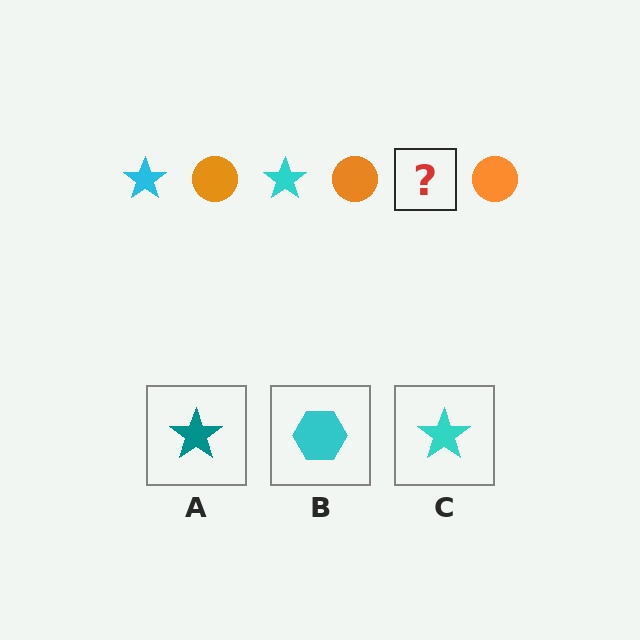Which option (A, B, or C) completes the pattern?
C.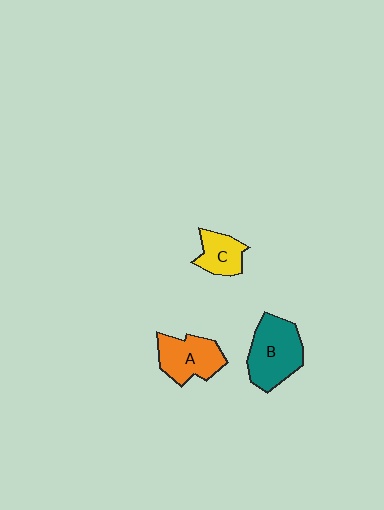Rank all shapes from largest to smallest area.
From largest to smallest: B (teal), A (orange), C (yellow).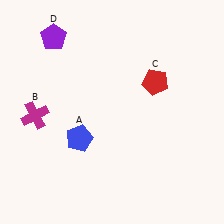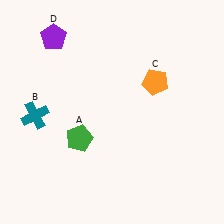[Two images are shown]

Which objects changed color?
A changed from blue to green. B changed from magenta to teal. C changed from red to orange.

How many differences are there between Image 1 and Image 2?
There are 3 differences between the two images.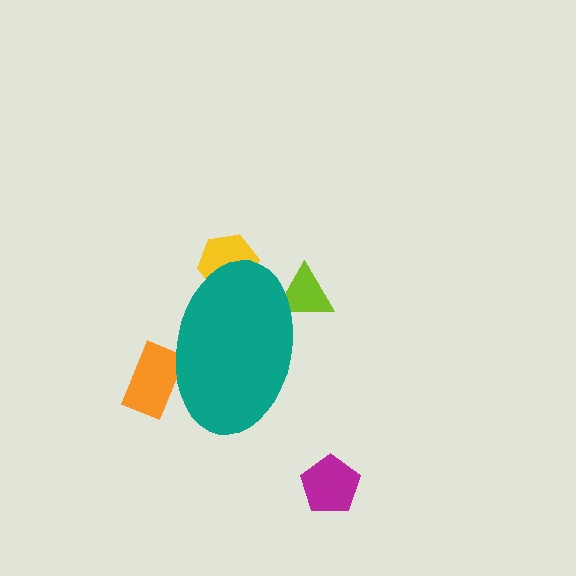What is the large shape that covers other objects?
A teal ellipse.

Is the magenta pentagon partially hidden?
No, the magenta pentagon is fully visible.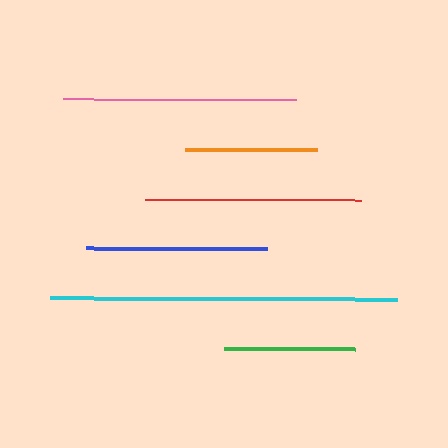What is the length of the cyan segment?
The cyan segment is approximately 348 pixels long.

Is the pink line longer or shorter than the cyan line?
The cyan line is longer than the pink line.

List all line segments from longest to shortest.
From longest to shortest: cyan, pink, red, blue, orange, green.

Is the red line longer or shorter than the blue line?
The red line is longer than the blue line.